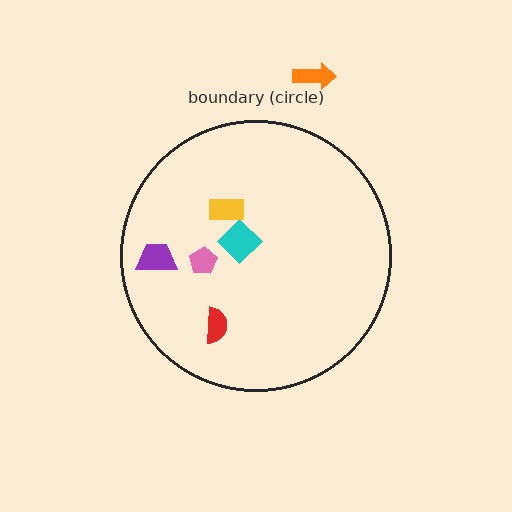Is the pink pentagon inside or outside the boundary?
Inside.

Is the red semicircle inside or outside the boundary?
Inside.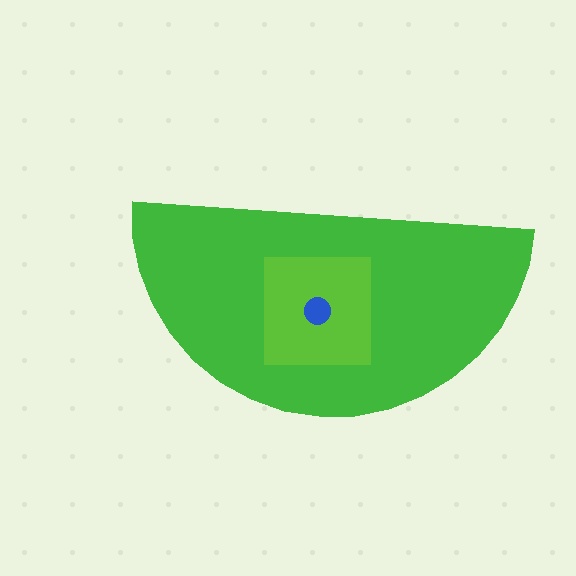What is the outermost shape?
The green semicircle.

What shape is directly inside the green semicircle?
The lime square.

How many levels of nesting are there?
3.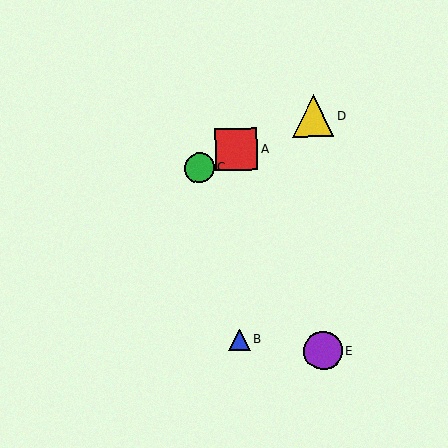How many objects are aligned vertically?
2 objects (A, B) are aligned vertically.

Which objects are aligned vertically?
Objects A, B are aligned vertically.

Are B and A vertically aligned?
Yes, both are at x≈240.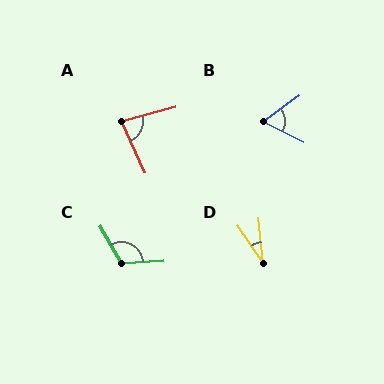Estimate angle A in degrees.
Approximately 80 degrees.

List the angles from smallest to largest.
D (28°), B (63°), A (80°), C (116°).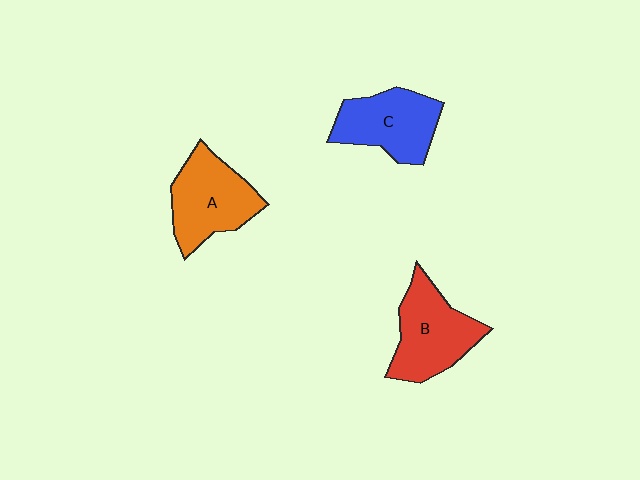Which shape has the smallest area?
Shape C (blue).